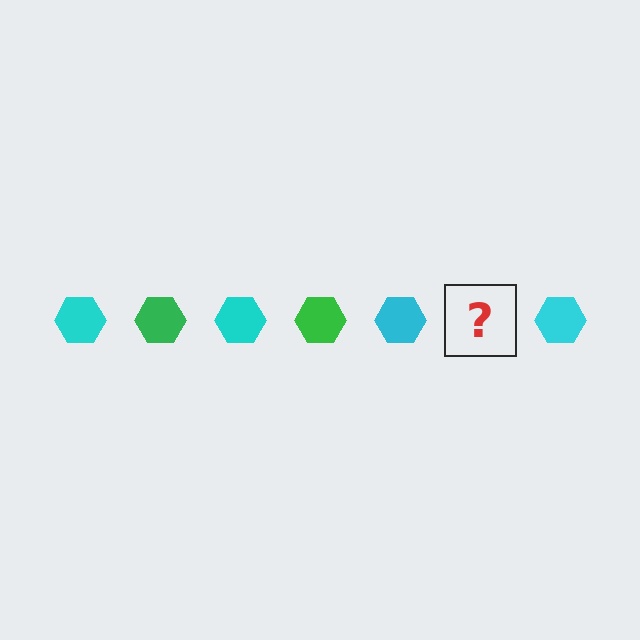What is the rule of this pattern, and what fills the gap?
The rule is that the pattern cycles through cyan, green hexagons. The gap should be filled with a green hexagon.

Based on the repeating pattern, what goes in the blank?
The blank should be a green hexagon.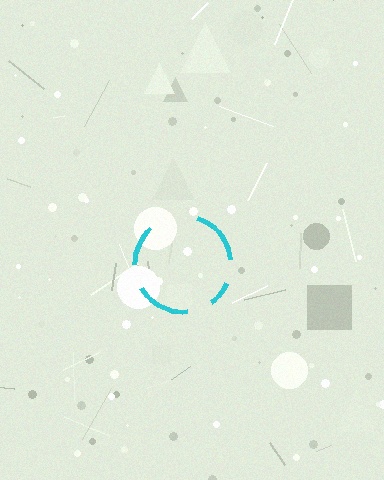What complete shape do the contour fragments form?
The contour fragments form a circle.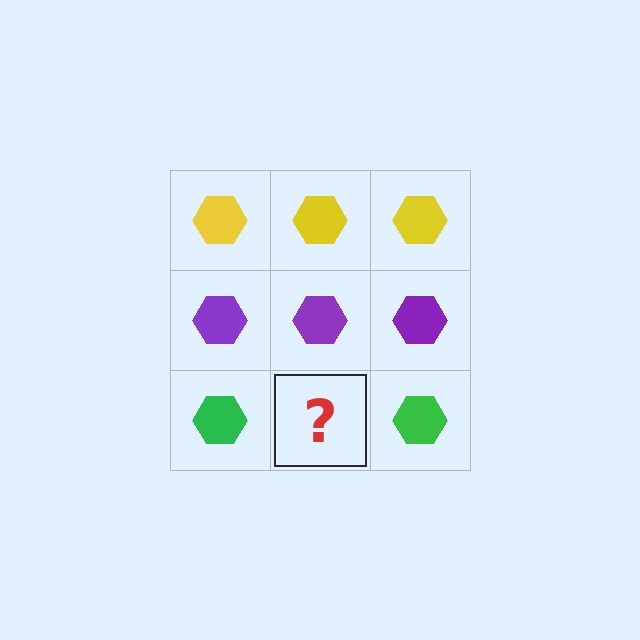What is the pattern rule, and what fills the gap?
The rule is that each row has a consistent color. The gap should be filled with a green hexagon.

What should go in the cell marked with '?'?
The missing cell should contain a green hexagon.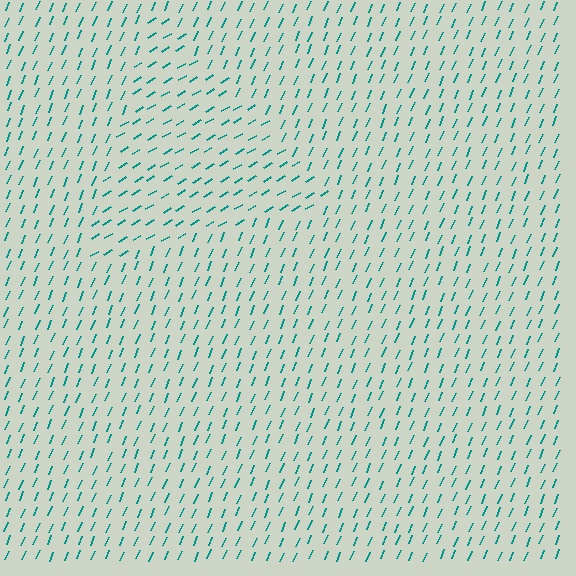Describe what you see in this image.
The image is filled with small teal line segments. A triangle region in the image has lines oriented differently from the surrounding lines, creating a visible texture boundary.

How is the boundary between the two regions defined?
The boundary is defined purely by a change in line orientation (approximately 36 degrees difference). All lines are the same color and thickness.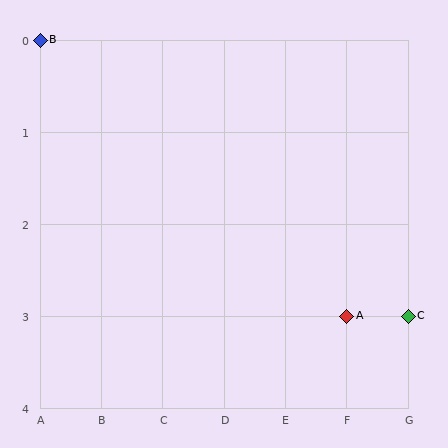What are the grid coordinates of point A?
Point A is at grid coordinates (F, 3).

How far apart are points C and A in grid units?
Points C and A are 1 column apart.